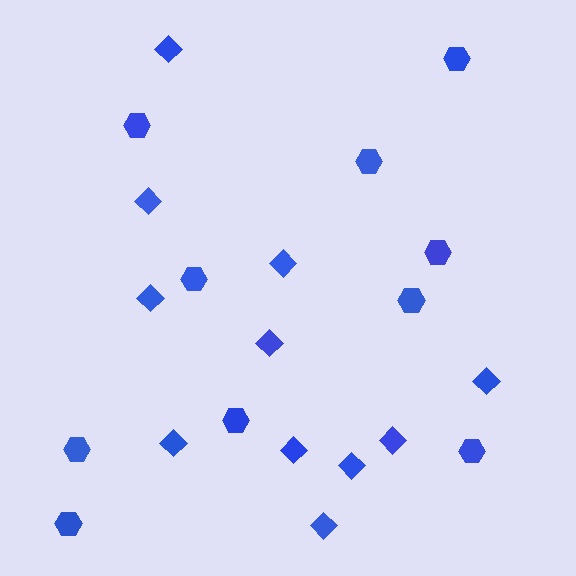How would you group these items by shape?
There are 2 groups: one group of diamonds (11) and one group of hexagons (10).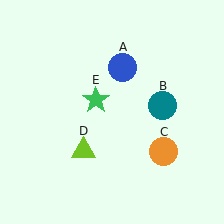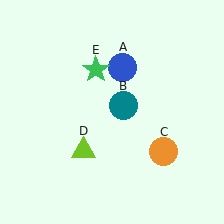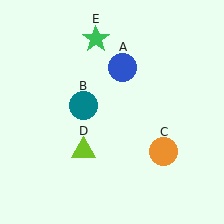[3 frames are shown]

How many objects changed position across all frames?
2 objects changed position: teal circle (object B), green star (object E).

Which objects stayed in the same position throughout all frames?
Blue circle (object A) and orange circle (object C) and lime triangle (object D) remained stationary.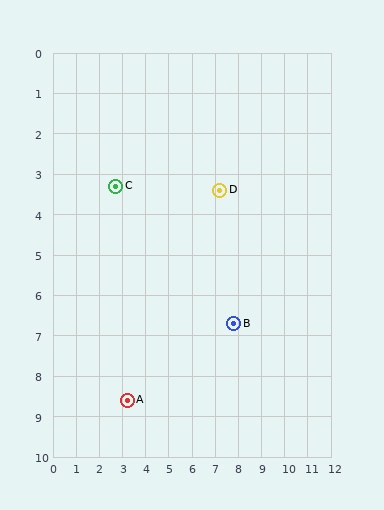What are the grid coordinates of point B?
Point B is at approximately (7.8, 6.7).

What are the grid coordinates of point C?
Point C is at approximately (2.7, 3.3).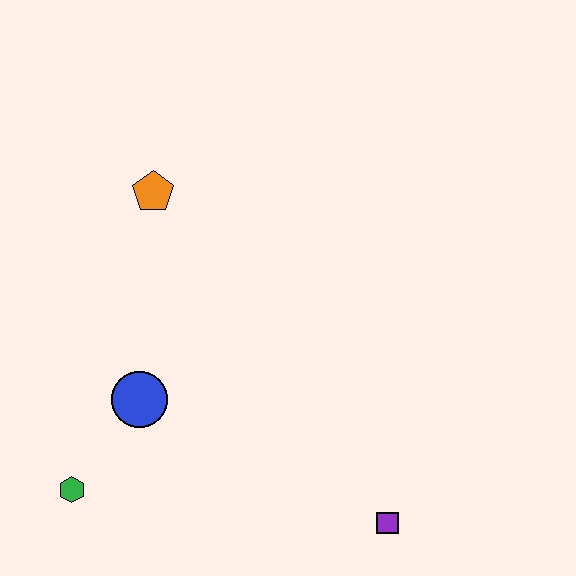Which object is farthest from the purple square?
The orange pentagon is farthest from the purple square.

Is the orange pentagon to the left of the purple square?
Yes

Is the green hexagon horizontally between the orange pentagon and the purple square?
No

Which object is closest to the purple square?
The blue circle is closest to the purple square.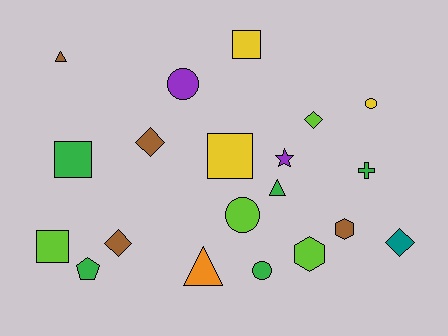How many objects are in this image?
There are 20 objects.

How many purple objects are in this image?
There are 2 purple objects.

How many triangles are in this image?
There are 3 triangles.